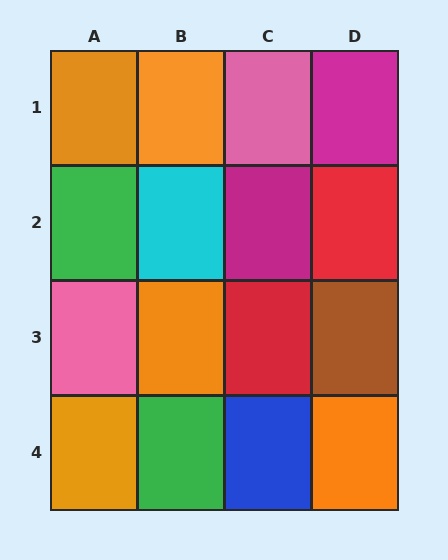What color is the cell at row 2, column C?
Magenta.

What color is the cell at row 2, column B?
Cyan.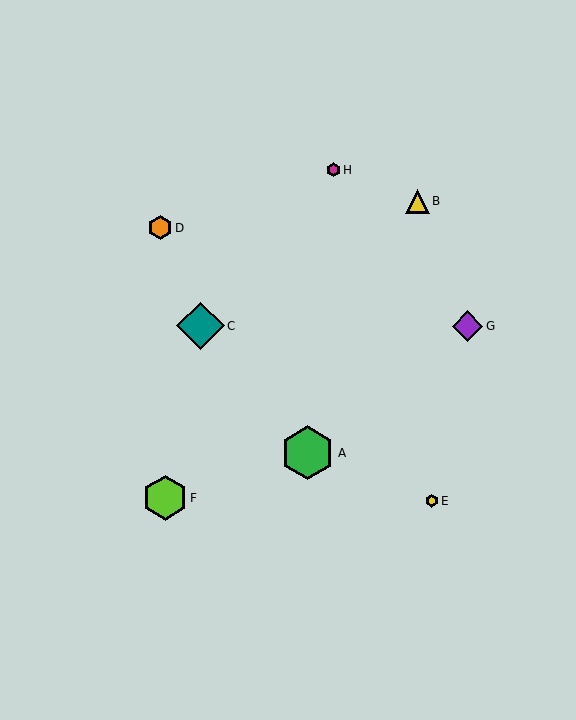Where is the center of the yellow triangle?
The center of the yellow triangle is at (417, 201).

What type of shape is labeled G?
Shape G is a purple diamond.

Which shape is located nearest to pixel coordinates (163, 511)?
The lime hexagon (labeled F) at (165, 498) is nearest to that location.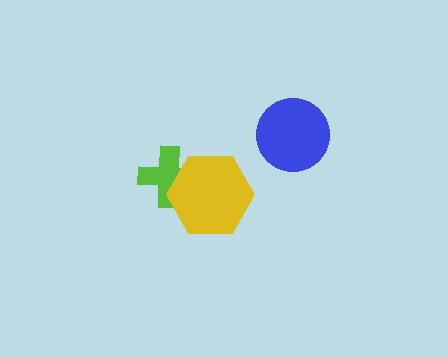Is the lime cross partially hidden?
Yes, it is partially covered by another shape.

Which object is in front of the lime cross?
The yellow hexagon is in front of the lime cross.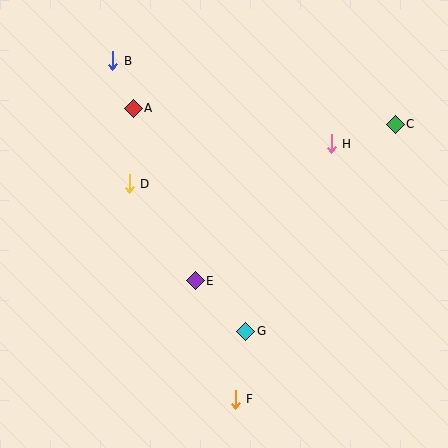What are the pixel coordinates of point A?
Point A is at (133, 108).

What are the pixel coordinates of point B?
Point B is at (113, 61).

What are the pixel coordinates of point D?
Point D is at (129, 184).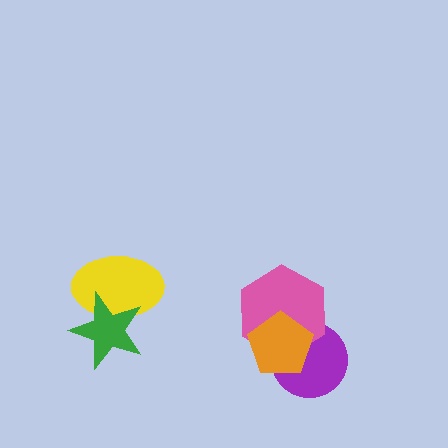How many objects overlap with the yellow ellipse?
1 object overlaps with the yellow ellipse.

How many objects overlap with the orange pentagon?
2 objects overlap with the orange pentagon.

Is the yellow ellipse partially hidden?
Yes, it is partially covered by another shape.